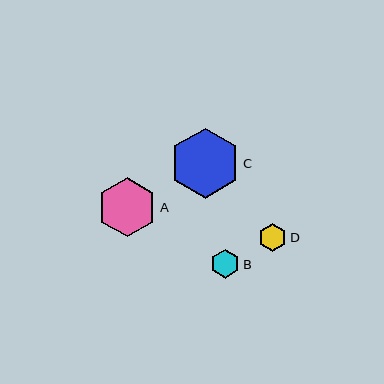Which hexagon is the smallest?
Hexagon D is the smallest with a size of approximately 28 pixels.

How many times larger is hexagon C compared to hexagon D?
Hexagon C is approximately 2.5 times the size of hexagon D.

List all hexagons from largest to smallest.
From largest to smallest: C, A, B, D.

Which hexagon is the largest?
Hexagon C is the largest with a size of approximately 71 pixels.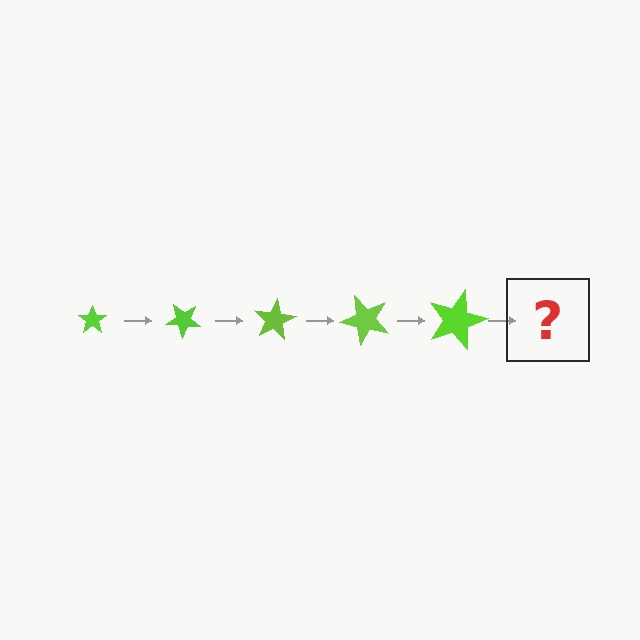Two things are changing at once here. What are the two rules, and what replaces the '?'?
The two rules are that the star grows larger each step and it rotates 40 degrees each step. The '?' should be a star, larger than the previous one and rotated 200 degrees from the start.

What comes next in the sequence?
The next element should be a star, larger than the previous one and rotated 200 degrees from the start.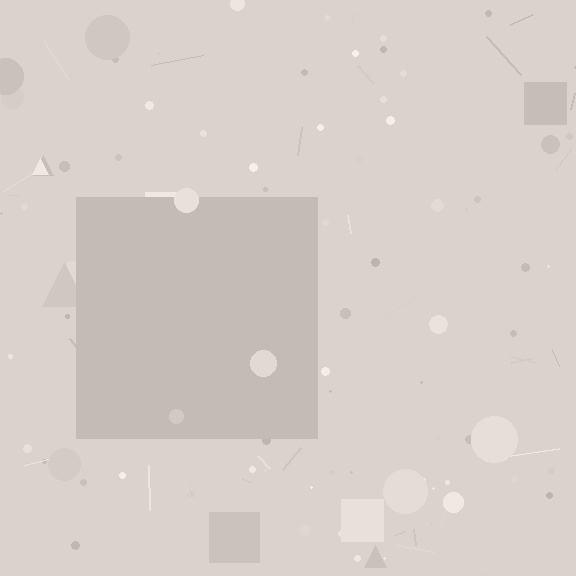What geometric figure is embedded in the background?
A square is embedded in the background.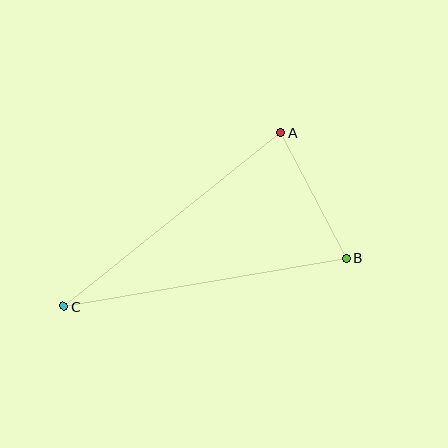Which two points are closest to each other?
Points A and B are closest to each other.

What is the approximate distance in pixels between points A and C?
The distance between A and C is approximately 278 pixels.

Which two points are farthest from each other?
Points B and C are farthest from each other.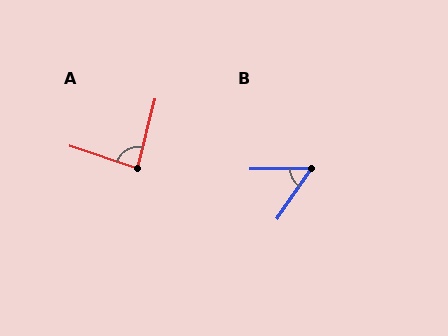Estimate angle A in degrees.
Approximately 86 degrees.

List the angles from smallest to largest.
B (56°), A (86°).